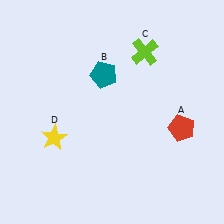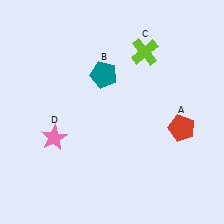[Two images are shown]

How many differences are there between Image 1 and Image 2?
There is 1 difference between the two images.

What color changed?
The star (D) changed from yellow in Image 1 to pink in Image 2.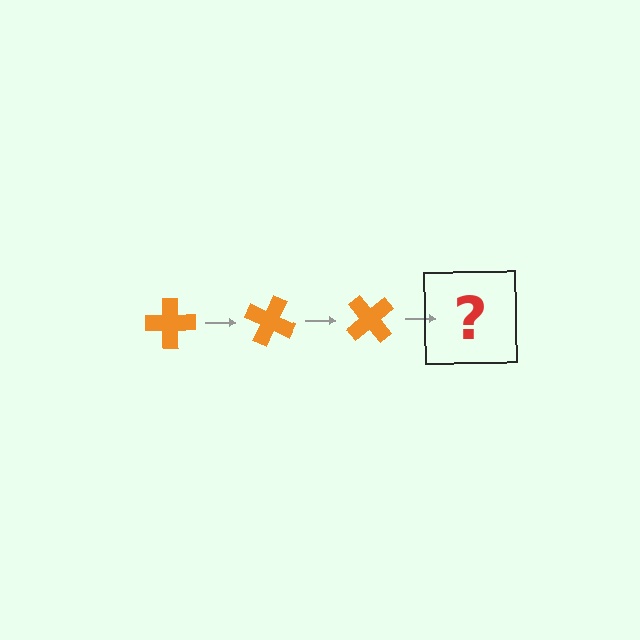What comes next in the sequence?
The next element should be an orange cross rotated 75 degrees.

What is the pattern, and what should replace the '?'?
The pattern is that the cross rotates 25 degrees each step. The '?' should be an orange cross rotated 75 degrees.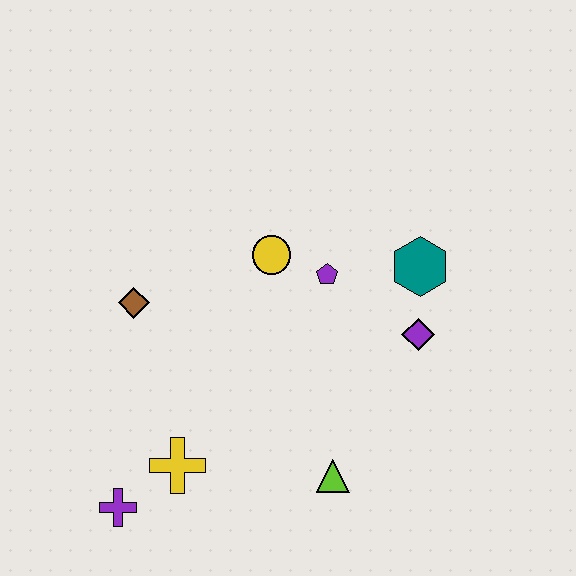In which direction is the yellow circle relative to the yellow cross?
The yellow circle is above the yellow cross.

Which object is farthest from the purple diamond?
The purple cross is farthest from the purple diamond.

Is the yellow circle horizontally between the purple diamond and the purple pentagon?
No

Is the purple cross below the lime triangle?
Yes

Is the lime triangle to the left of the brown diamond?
No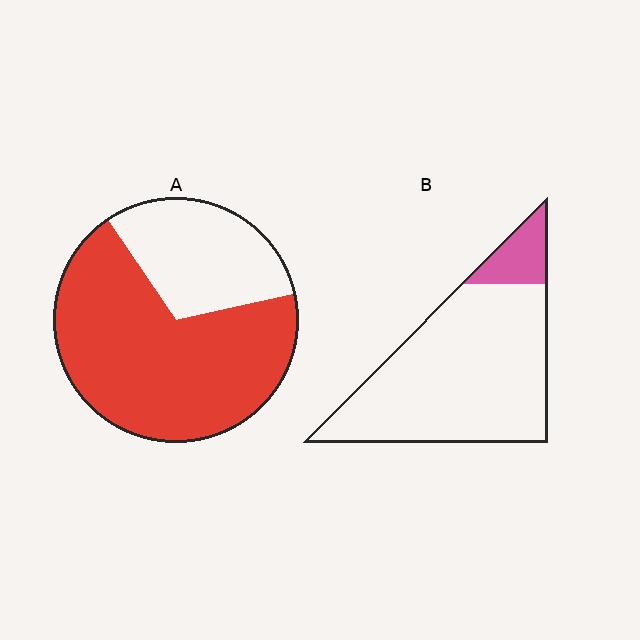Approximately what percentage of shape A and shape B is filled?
A is approximately 70% and B is approximately 15%.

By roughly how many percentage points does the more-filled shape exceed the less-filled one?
By roughly 55 percentage points (A over B).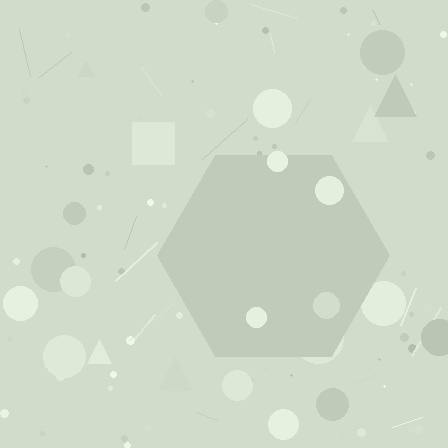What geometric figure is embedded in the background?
A hexagon is embedded in the background.